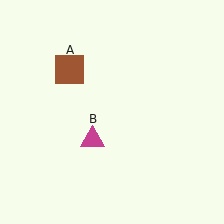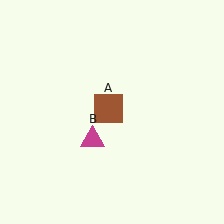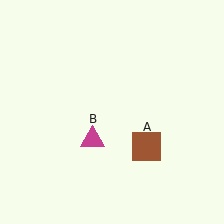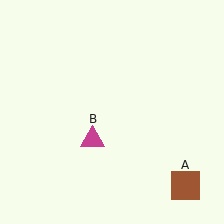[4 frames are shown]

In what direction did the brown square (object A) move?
The brown square (object A) moved down and to the right.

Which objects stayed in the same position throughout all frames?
Magenta triangle (object B) remained stationary.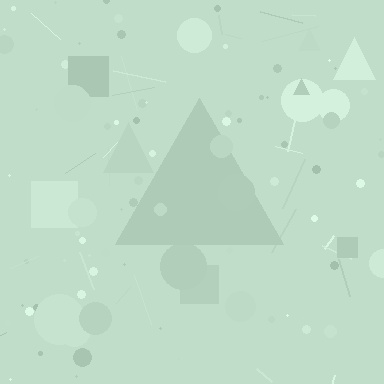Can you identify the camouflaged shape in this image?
The camouflaged shape is a triangle.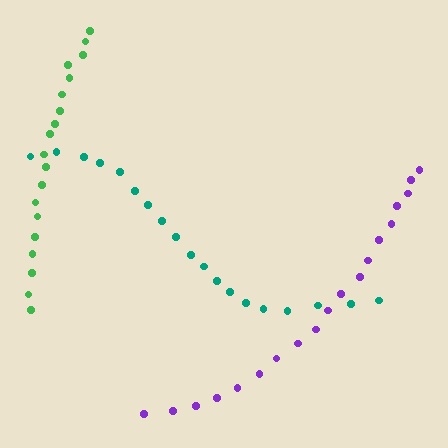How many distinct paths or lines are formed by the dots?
There are 3 distinct paths.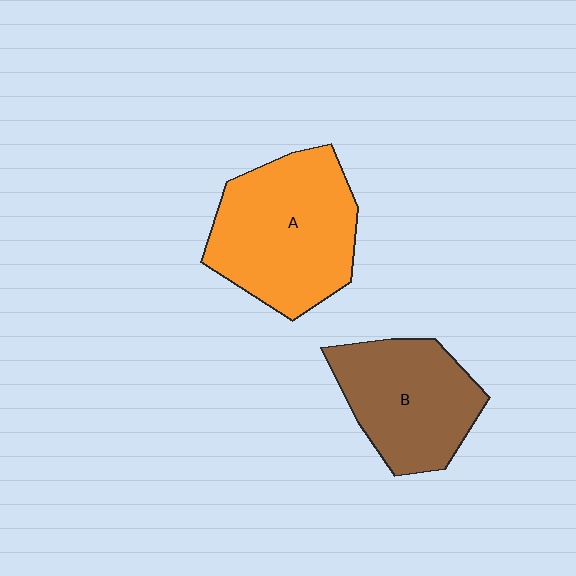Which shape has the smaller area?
Shape B (brown).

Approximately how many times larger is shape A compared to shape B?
Approximately 1.3 times.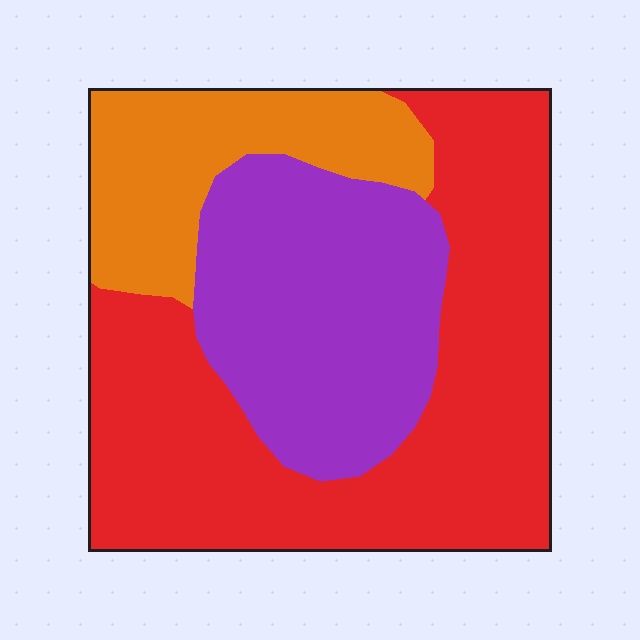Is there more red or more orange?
Red.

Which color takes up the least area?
Orange, at roughly 20%.